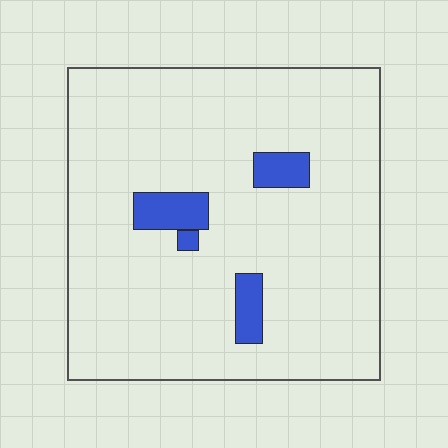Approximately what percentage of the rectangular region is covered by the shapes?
Approximately 5%.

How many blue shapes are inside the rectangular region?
4.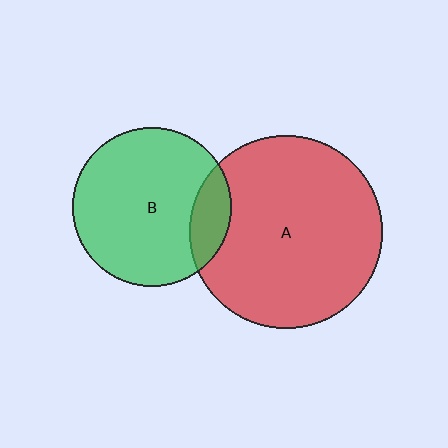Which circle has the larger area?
Circle A (red).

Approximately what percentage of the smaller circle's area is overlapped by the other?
Approximately 15%.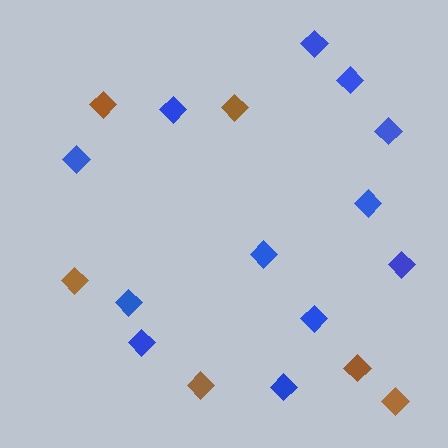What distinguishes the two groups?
There are 2 groups: one group of brown diamonds (6) and one group of blue diamonds (12).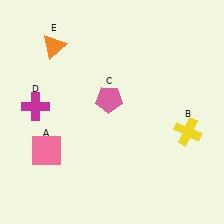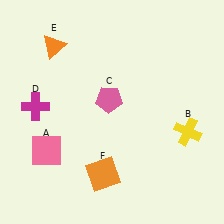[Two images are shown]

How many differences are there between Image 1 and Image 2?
There is 1 difference between the two images.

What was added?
An orange square (F) was added in Image 2.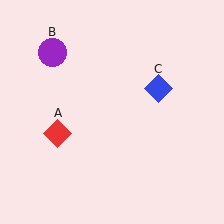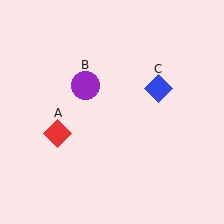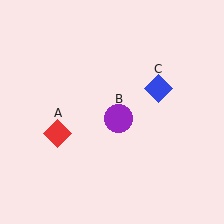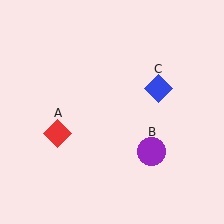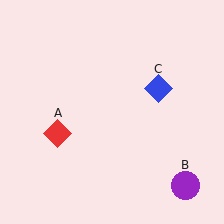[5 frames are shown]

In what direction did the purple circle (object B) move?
The purple circle (object B) moved down and to the right.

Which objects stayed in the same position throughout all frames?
Red diamond (object A) and blue diamond (object C) remained stationary.